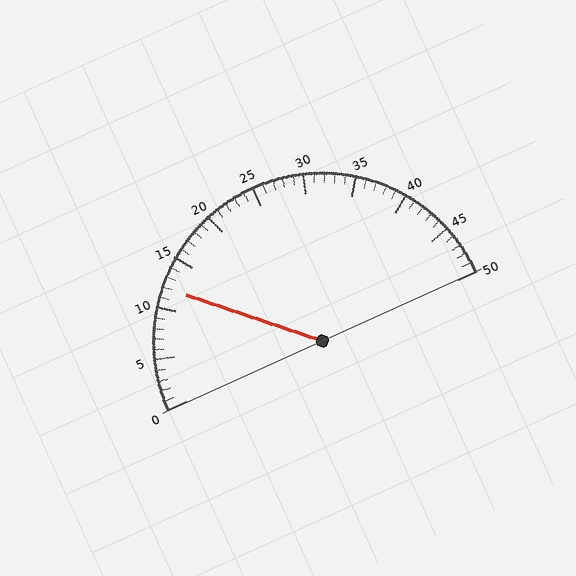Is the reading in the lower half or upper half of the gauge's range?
The reading is in the lower half of the range (0 to 50).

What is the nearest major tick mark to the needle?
The nearest major tick mark is 10.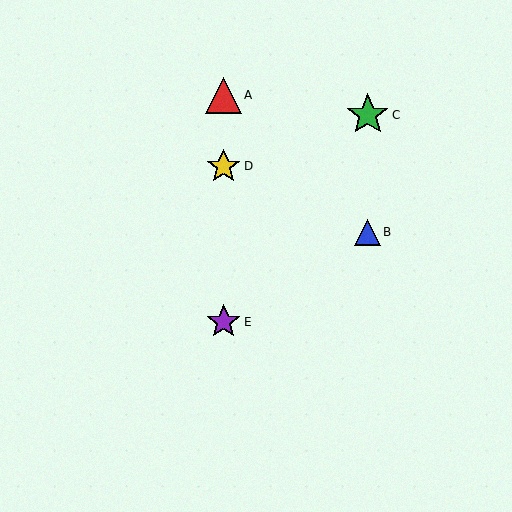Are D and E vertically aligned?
Yes, both are at x≈224.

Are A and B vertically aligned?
No, A is at x≈224 and B is at x≈368.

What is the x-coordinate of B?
Object B is at x≈368.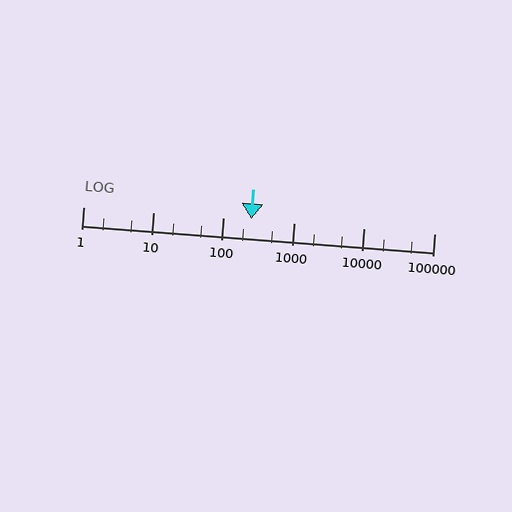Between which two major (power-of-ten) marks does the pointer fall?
The pointer is between 100 and 1000.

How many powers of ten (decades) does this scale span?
The scale spans 5 decades, from 1 to 100000.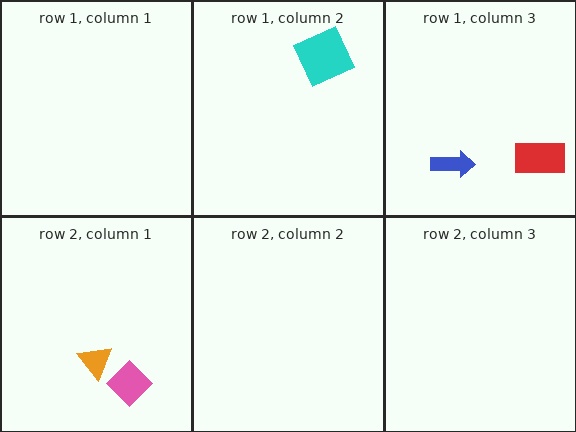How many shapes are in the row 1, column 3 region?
2.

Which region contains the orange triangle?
The row 2, column 1 region.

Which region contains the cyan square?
The row 1, column 2 region.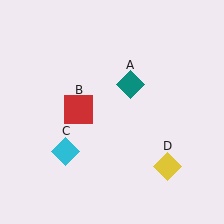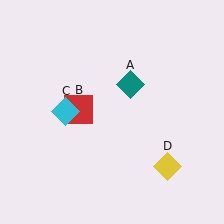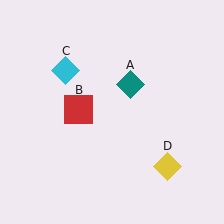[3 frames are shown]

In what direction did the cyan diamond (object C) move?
The cyan diamond (object C) moved up.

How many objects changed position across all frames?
1 object changed position: cyan diamond (object C).